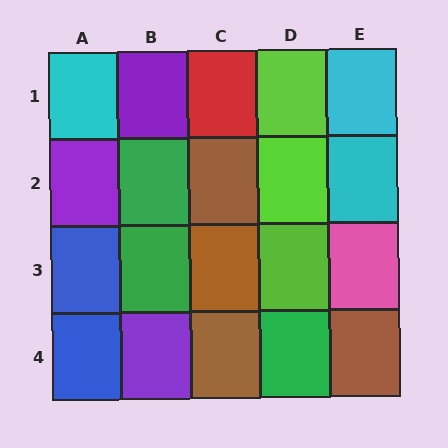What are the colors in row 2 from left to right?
Purple, green, brown, lime, cyan.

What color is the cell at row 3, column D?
Lime.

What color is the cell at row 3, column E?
Pink.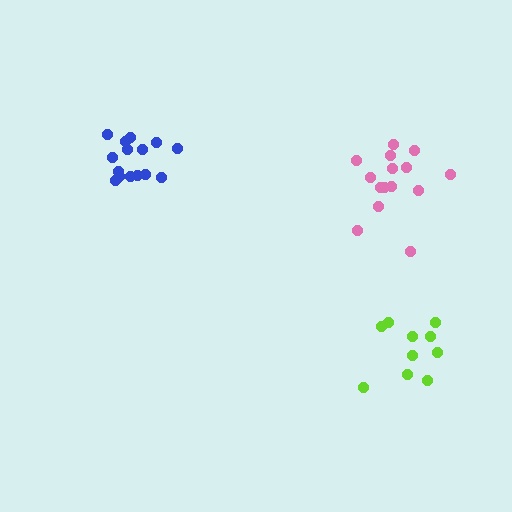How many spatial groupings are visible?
There are 3 spatial groupings.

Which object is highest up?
The blue cluster is topmost.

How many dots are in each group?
Group 1: 15 dots, Group 2: 15 dots, Group 3: 10 dots (40 total).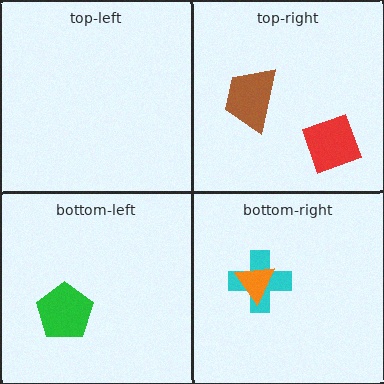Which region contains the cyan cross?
The bottom-right region.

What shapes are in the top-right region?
The red diamond, the brown trapezoid.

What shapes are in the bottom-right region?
The cyan cross, the orange triangle.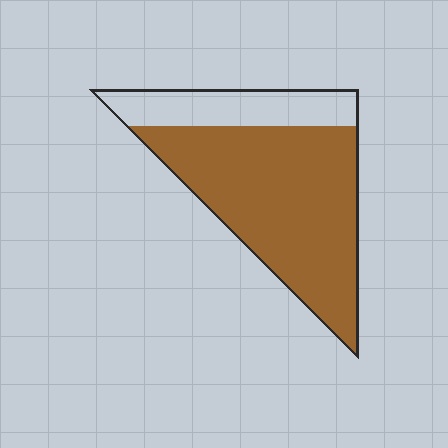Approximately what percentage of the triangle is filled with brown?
Approximately 75%.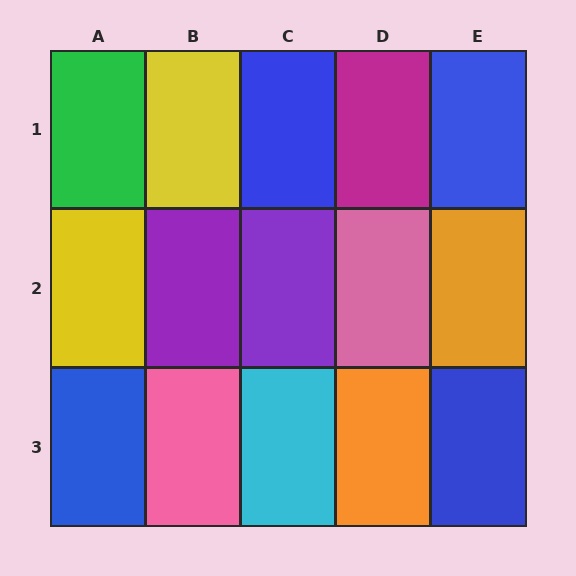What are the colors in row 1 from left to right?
Green, yellow, blue, magenta, blue.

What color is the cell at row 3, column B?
Pink.